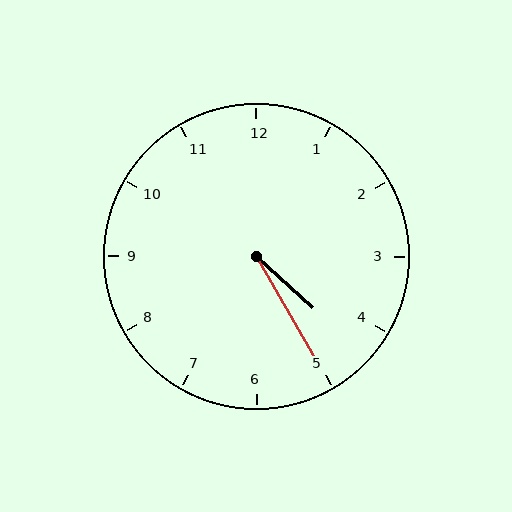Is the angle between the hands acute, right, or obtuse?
It is acute.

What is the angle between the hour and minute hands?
Approximately 18 degrees.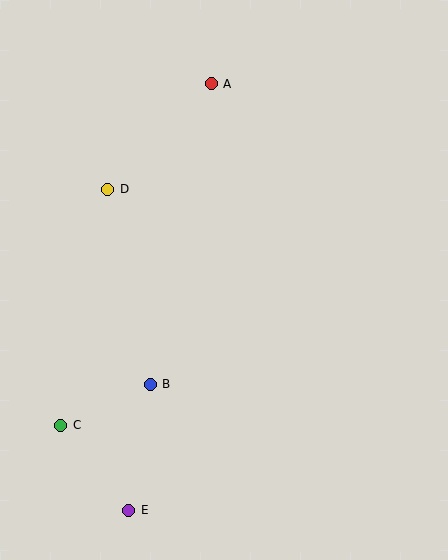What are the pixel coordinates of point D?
Point D is at (108, 189).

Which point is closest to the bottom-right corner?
Point E is closest to the bottom-right corner.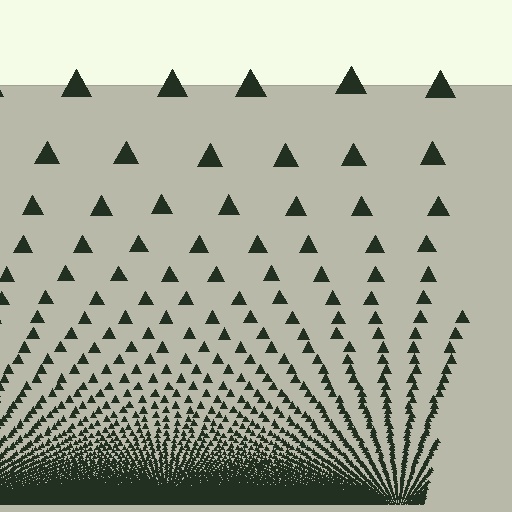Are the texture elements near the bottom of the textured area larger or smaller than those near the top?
Smaller. The gradient is inverted — elements near the bottom are smaller and denser.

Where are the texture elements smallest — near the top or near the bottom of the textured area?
Near the bottom.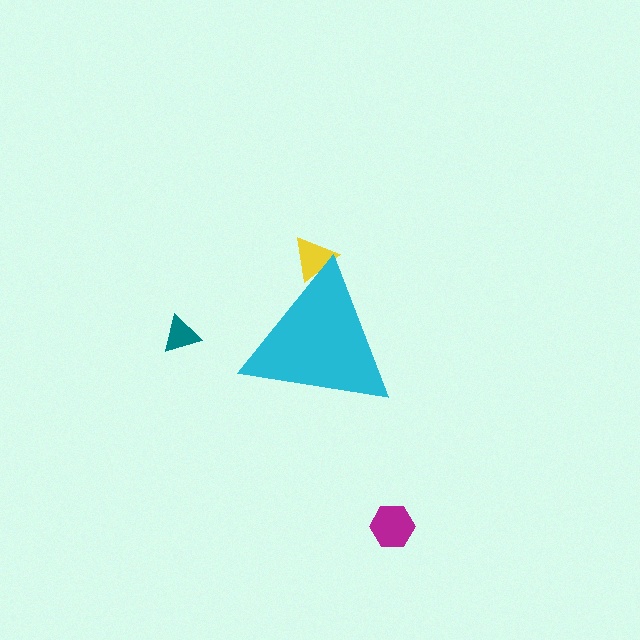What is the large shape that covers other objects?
A cyan triangle.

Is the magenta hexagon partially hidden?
No, the magenta hexagon is fully visible.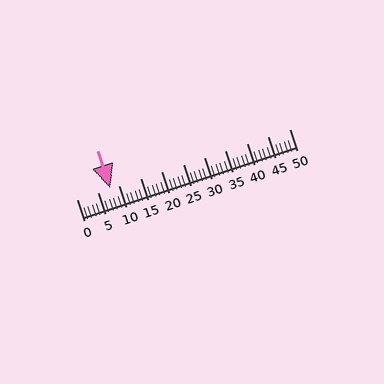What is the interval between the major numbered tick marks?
The major tick marks are spaced 5 units apart.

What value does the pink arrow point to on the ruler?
The pink arrow points to approximately 8.